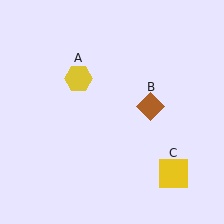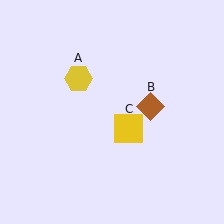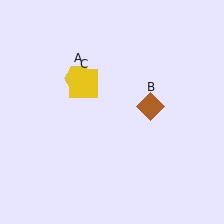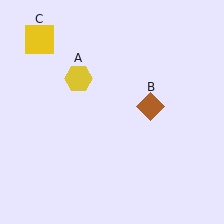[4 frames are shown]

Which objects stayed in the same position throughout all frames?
Yellow hexagon (object A) and brown diamond (object B) remained stationary.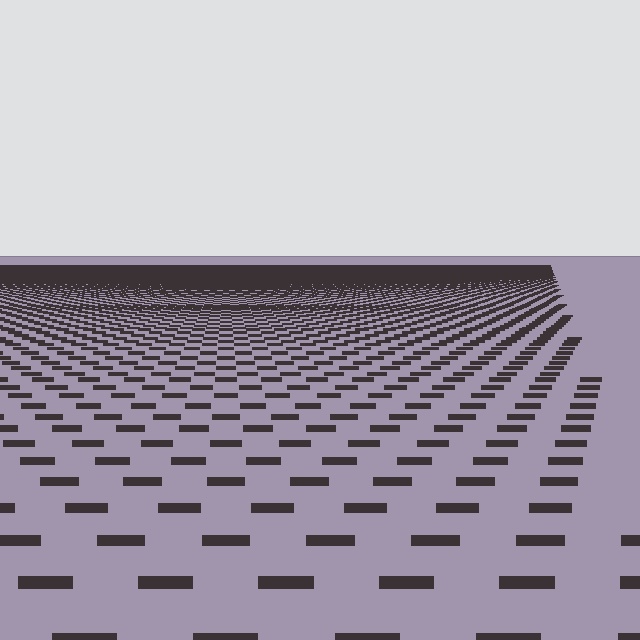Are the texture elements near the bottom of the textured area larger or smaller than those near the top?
Larger. Near the bottom, elements are closer to the viewer and appear at a bigger on-screen size.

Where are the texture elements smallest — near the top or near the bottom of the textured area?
Near the top.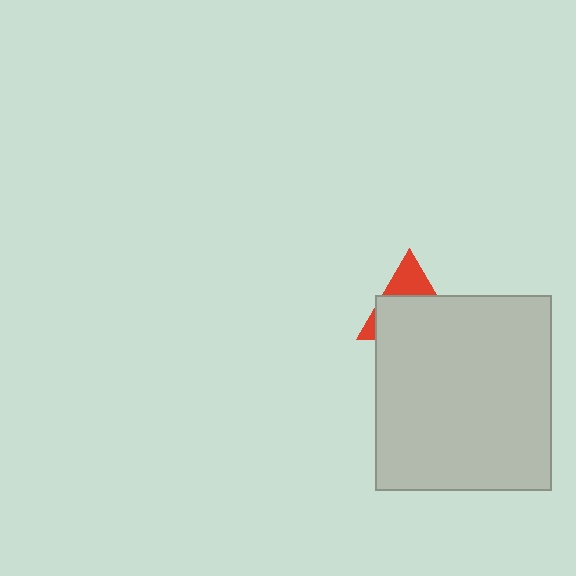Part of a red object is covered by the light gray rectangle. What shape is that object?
It is a triangle.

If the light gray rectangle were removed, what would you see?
You would see the complete red triangle.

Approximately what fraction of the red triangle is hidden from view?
Roughly 66% of the red triangle is hidden behind the light gray rectangle.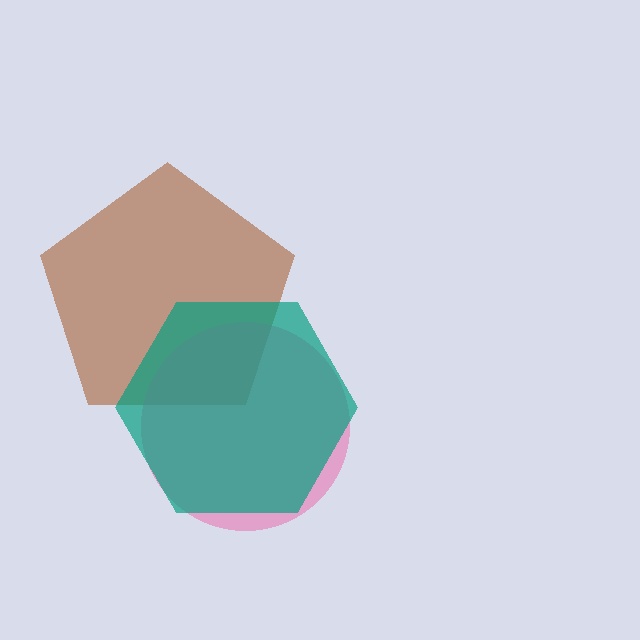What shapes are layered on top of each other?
The layered shapes are: a brown pentagon, a pink circle, a teal hexagon.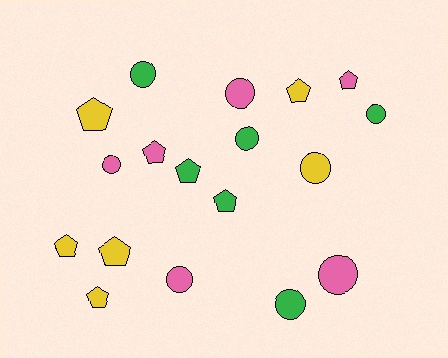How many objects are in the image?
There are 18 objects.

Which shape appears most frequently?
Pentagon, with 9 objects.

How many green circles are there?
There are 4 green circles.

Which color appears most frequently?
Pink, with 6 objects.